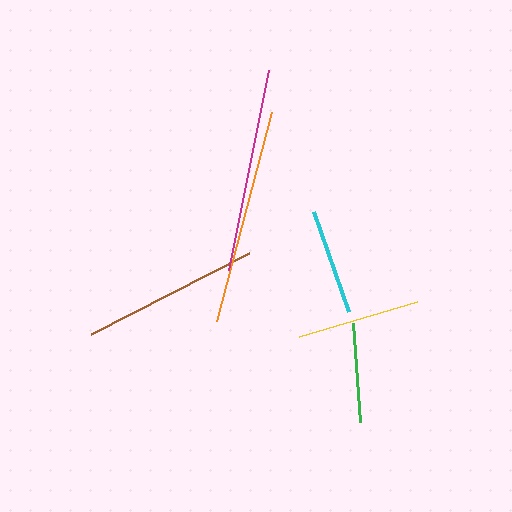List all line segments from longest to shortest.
From longest to shortest: orange, magenta, brown, yellow, cyan, green.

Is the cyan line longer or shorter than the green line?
The cyan line is longer than the green line.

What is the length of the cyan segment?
The cyan segment is approximately 106 pixels long.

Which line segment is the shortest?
The green line is the shortest at approximately 99 pixels.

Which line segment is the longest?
The orange line is the longest at approximately 216 pixels.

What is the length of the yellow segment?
The yellow segment is approximately 123 pixels long.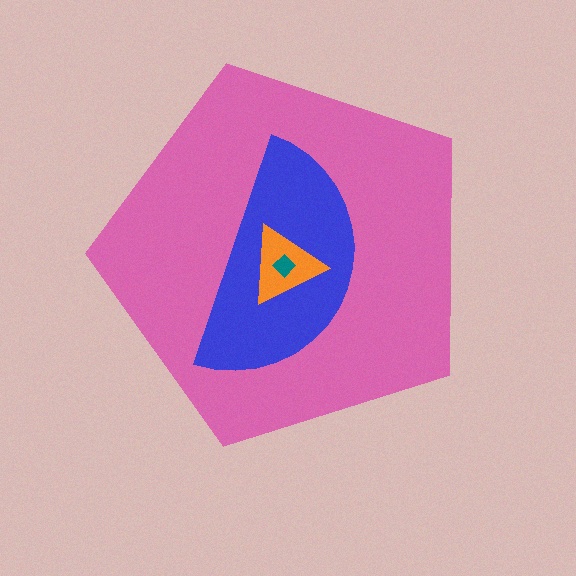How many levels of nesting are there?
4.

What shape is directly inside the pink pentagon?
The blue semicircle.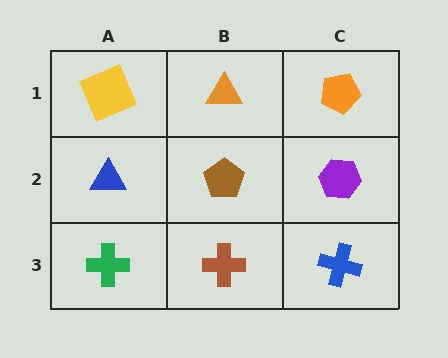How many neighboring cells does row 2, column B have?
4.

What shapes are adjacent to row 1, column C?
A purple hexagon (row 2, column C), an orange triangle (row 1, column B).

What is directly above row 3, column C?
A purple hexagon.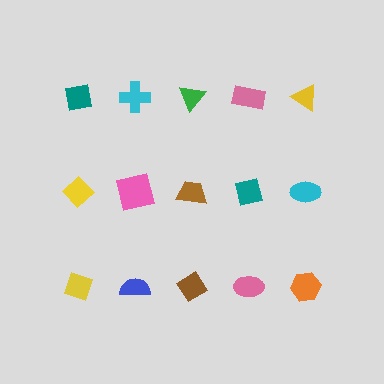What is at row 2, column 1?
A yellow diamond.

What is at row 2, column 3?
A brown trapezoid.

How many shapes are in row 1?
5 shapes.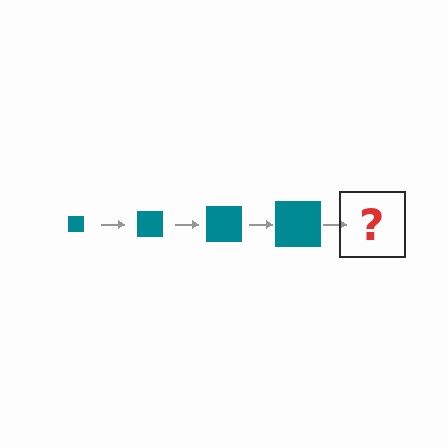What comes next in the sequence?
The next element should be a teal square, larger than the previous one.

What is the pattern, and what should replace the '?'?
The pattern is that the square gets progressively larger each step. The '?' should be a teal square, larger than the previous one.